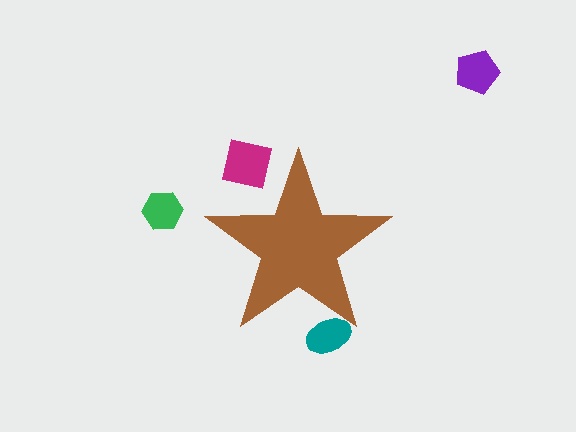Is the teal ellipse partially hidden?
Yes, the teal ellipse is partially hidden behind the brown star.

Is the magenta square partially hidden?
Yes, the magenta square is partially hidden behind the brown star.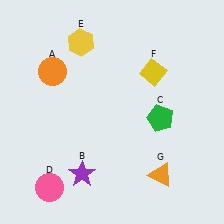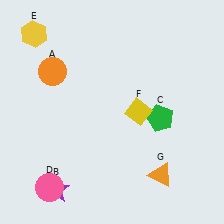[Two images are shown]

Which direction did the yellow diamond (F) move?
The yellow diamond (F) moved down.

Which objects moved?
The objects that moved are: the purple star (B), the yellow hexagon (E), the yellow diamond (F).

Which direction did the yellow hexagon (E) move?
The yellow hexagon (E) moved left.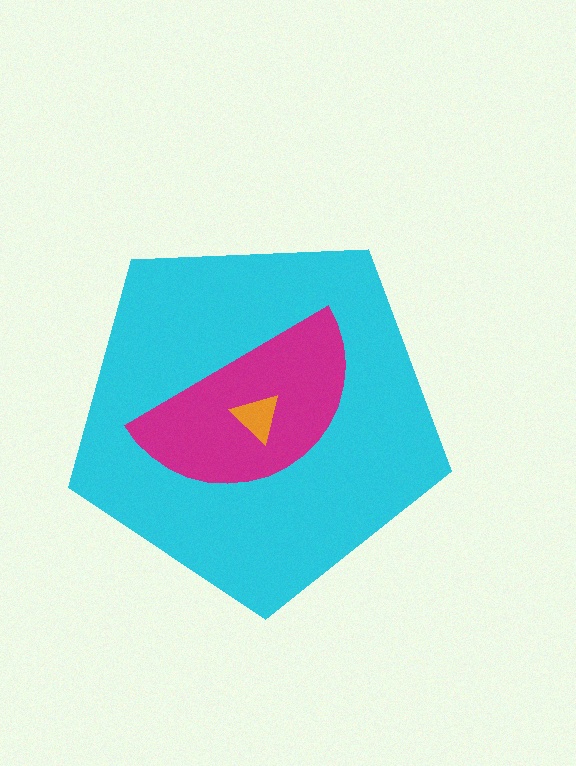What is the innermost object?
The orange triangle.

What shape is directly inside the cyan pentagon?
The magenta semicircle.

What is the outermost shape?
The cyan pentagon.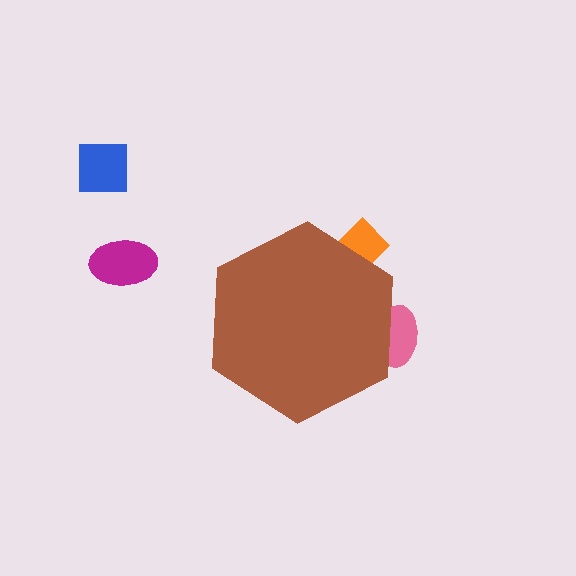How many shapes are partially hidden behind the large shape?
2 shapes are partially hidden.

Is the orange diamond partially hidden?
Yes, the orange diamond is partially hidden behind the brown hexagon.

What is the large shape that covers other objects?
A brown hexagon.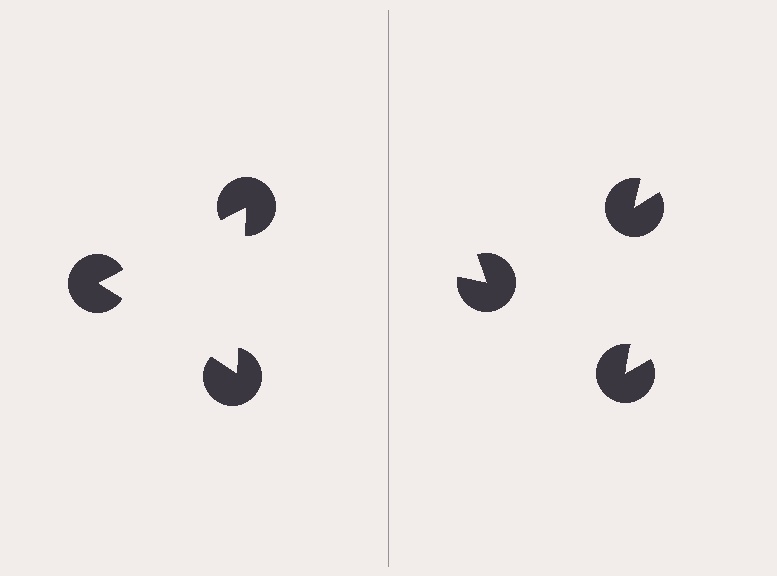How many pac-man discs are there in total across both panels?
6 — 3 on each side.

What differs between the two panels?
The pac-man discs are positioned identically on both sides; only the wedge orientations differ. On the left they align to a triangle; on the right they are misaligned.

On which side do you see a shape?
An illusory triangle appears on the left side. On the right side the wedge cuts are rotated, so no coherent shape forms.